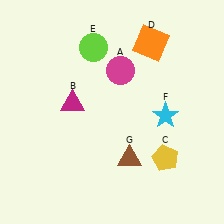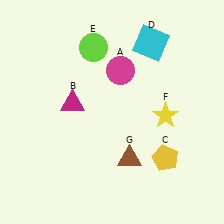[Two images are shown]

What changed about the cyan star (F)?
In Image 1, F is cyan. In Image 2, it changed to yellow.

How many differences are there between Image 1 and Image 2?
There are 2 differences between the two images.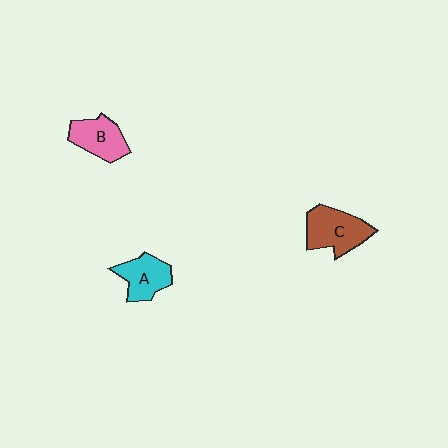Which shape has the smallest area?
Shape A (cyan).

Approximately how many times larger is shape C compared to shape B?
Approximately 1.2 times.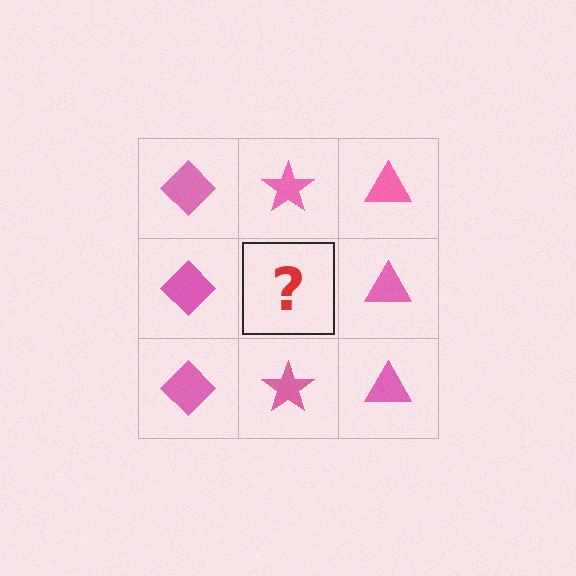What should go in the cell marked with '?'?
The missing cell should contain a pink star.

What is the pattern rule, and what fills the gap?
The rule is that each column has a consistent shape. The gap should be filled with a pink star.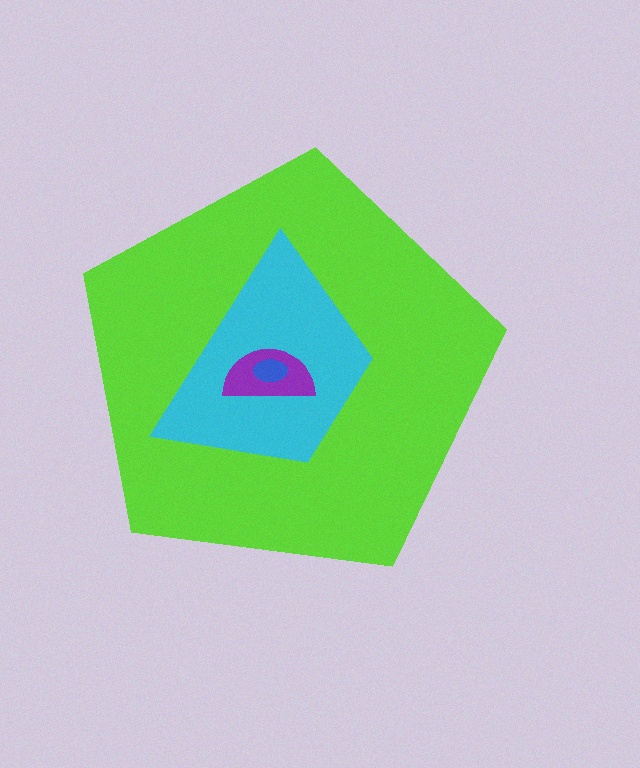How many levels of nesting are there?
4.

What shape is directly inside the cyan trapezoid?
The purple semicircle.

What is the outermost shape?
The lime pentagon.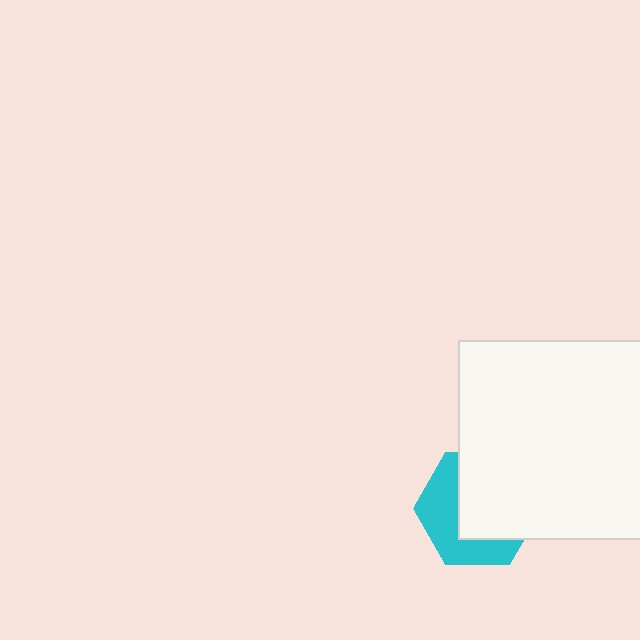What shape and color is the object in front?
The object in front is a white rectangle.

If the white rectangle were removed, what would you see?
You would see the complete cyan hexagon.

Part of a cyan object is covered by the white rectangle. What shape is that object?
It is a hexagon.